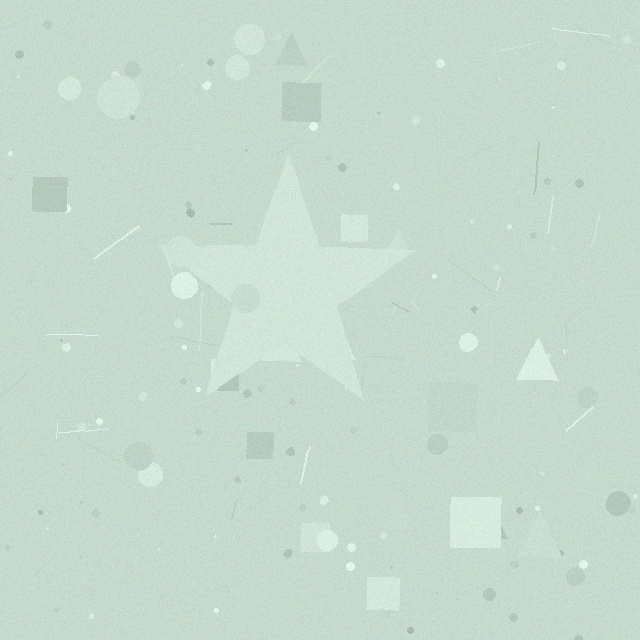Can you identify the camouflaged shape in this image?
The camouflaged shape is a star.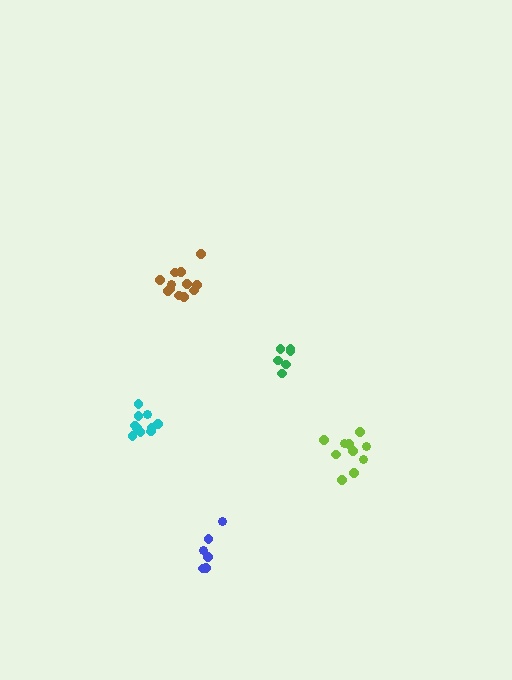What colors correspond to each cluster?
The clusters are colored: brown, blue, green, lime, cyan.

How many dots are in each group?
Group 1: 12 dots, Group 2: 6 dots, Group 3: 6 dots, Group 4: 10 dots, Group 5: 10 dots (44 total).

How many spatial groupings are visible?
There are 5 spatial groupings.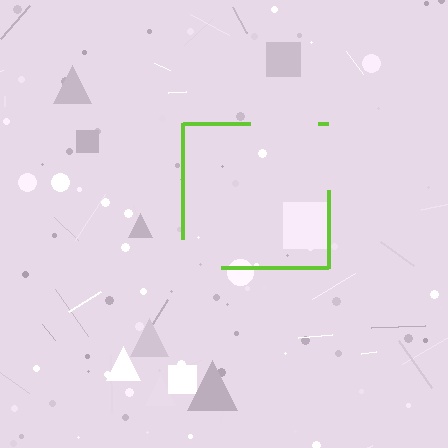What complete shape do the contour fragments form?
The contour fragments form a square.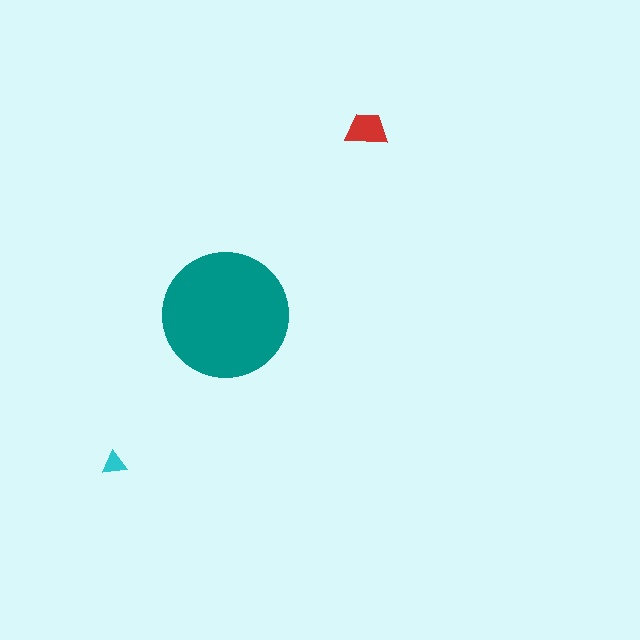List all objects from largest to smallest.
The teal circle, the red trapezoid, the cyan triangle.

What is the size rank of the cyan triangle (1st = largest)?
3rd.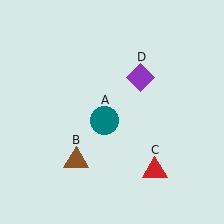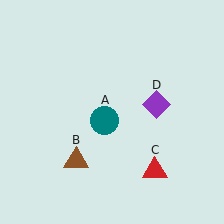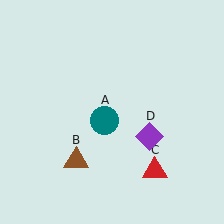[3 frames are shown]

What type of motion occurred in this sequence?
The purple diamond (object D) rotated clockwise around the center of the scene.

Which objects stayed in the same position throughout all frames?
Teal circle (object A) and brown triangle (object B) and red triangle (object C) remained stationary.